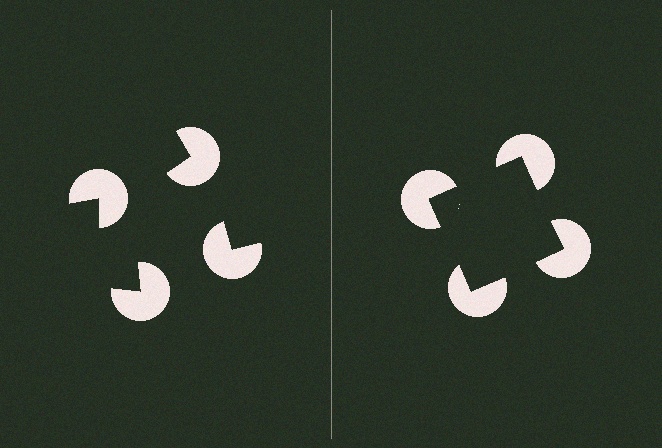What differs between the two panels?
The pac-man discs are positioned identically on both sides; only the wedge orientations differ. On the right they align to a square; on the left they are misaligned.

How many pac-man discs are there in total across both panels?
8 — 4 on each side.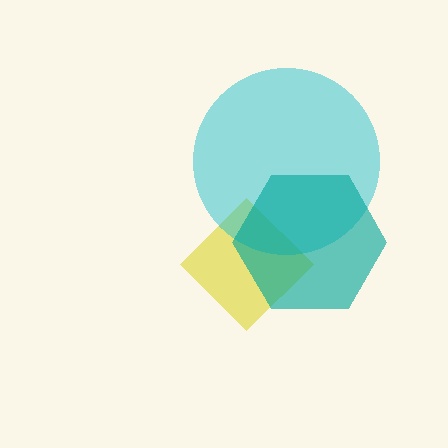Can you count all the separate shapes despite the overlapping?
Yes, there are 3 separate shapes.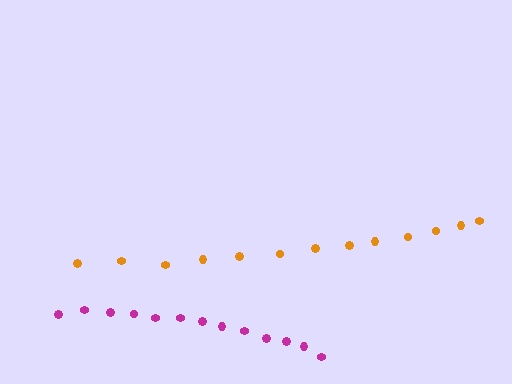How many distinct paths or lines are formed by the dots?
There are 2 distinct paths.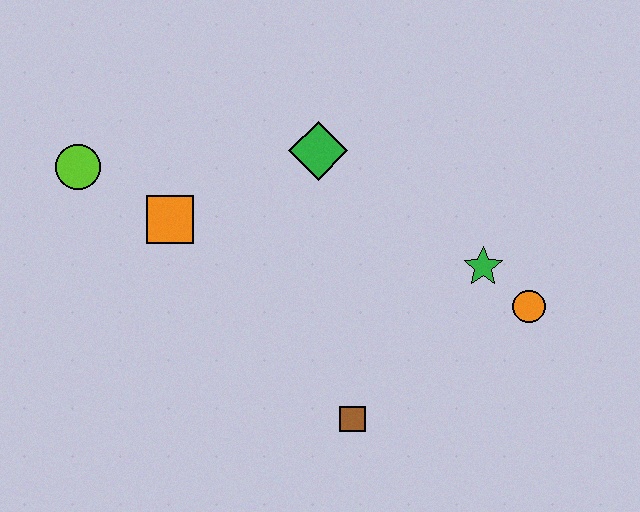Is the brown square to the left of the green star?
Yes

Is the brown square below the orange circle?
Yes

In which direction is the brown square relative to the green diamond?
The brown square is below the green diamond.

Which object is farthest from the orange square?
The orange circle is farthest from the orange square.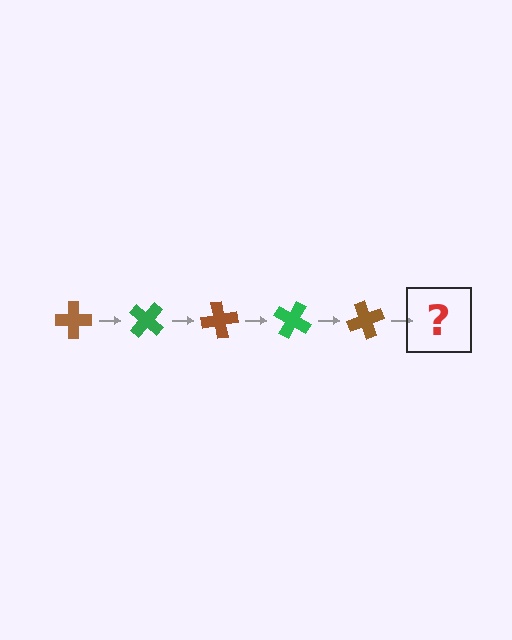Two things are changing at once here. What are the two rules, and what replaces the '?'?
The two rules are that it rotates 40 degrees each step and the color cycles through brown and green. The '?' should be a green cross, rotated 200 degrees from the start.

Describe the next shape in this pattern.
It should be a green cross, rotated 200 degrees from the start.